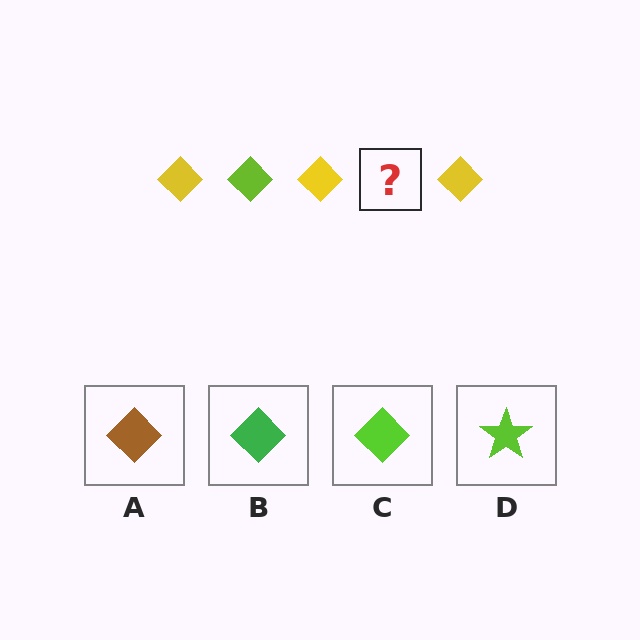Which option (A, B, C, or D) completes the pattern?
C.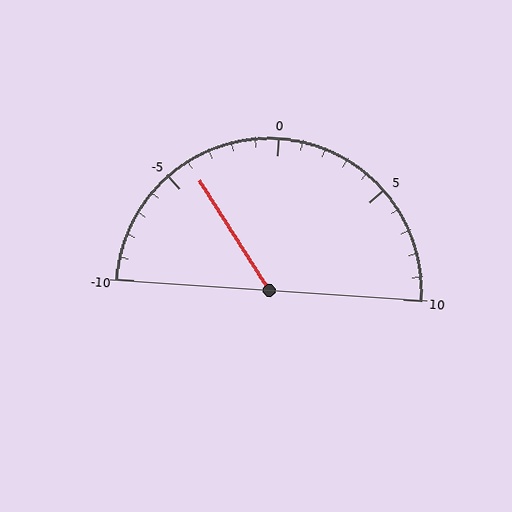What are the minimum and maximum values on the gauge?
The gauge ranges from -10 to 10.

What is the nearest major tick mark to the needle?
The nearest major tick mark is -5.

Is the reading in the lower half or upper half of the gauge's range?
The reading is in the lower half of the range (-10 to 10).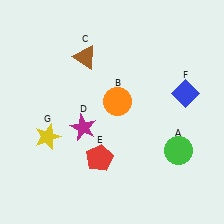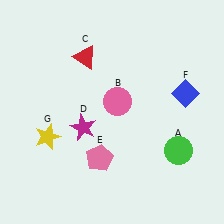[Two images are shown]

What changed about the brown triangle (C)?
In Image 1, C is brown. In Image 2, it changed to red.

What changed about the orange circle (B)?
In Image 1, B is orange. In Image 2, it changed to pink.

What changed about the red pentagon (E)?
In Image 1, E is red. In Image 2, it changed to pink.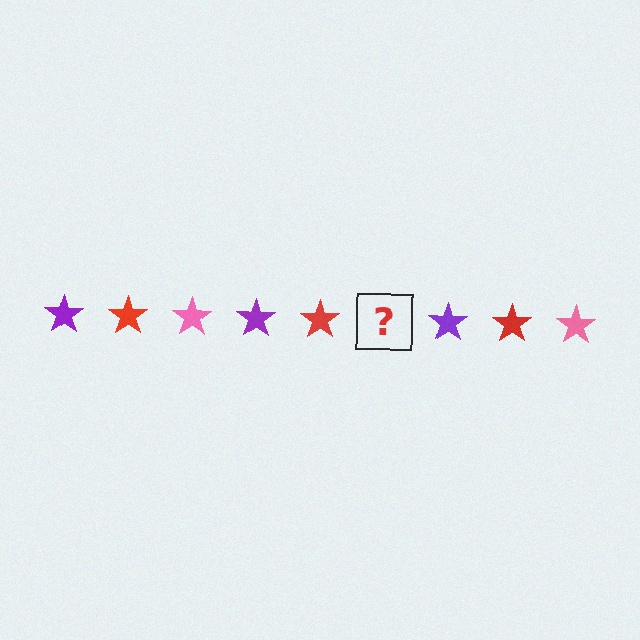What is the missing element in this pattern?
The missing element is a pink star.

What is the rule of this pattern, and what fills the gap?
The rule is that the pattern cycles through purple, red, pink stars. The gap should be filled with a pink star.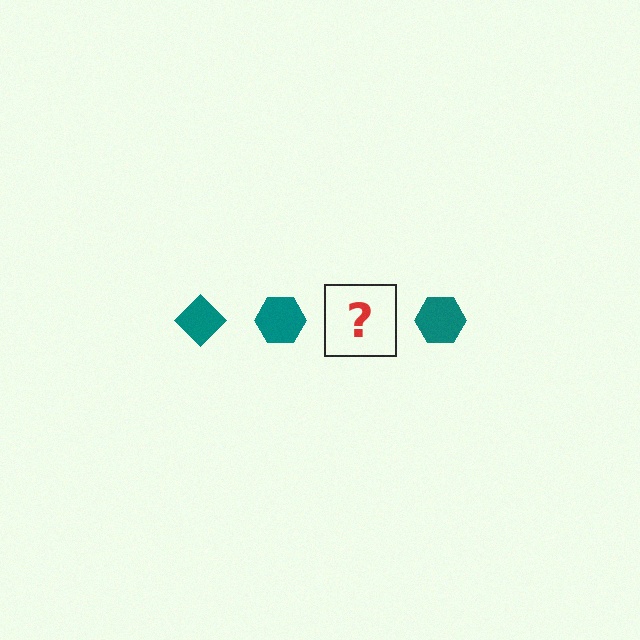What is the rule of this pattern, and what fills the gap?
The rule is that the pattern cycles through diamond, hexagon shapes in teal. The gap should be filled with a teal diamond.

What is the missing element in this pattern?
The missing element is a teal diamond.